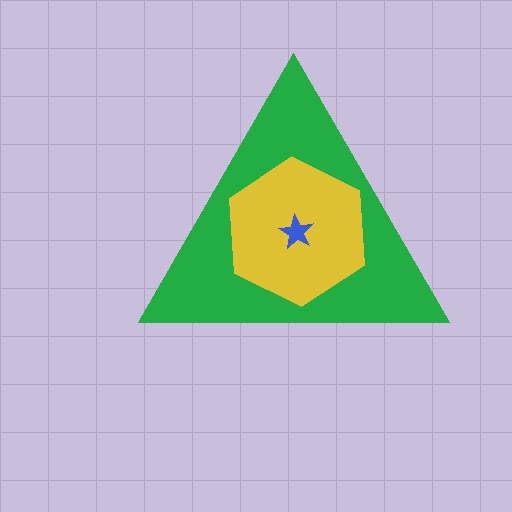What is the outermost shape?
The green triangle.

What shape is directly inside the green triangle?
The yellow hexagon.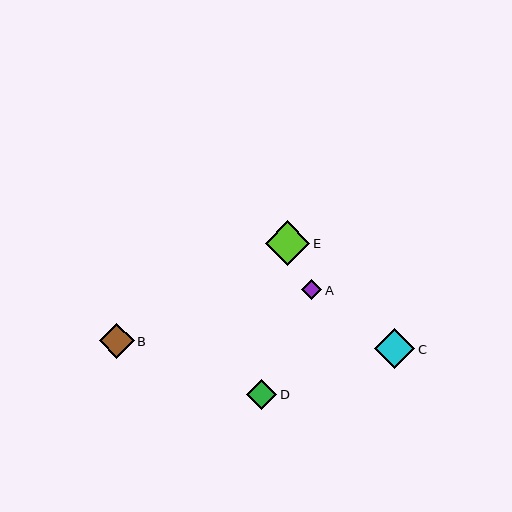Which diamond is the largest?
Diamond E is the largest with a size of approximately 45 pixels.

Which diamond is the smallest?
Diamond A is the smallest with a size of approximately 20 pixels.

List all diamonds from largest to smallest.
From largest to smallest: E, C, B, D, A.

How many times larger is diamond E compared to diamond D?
Diamond E is approximately 1.5 times the size of diamond D.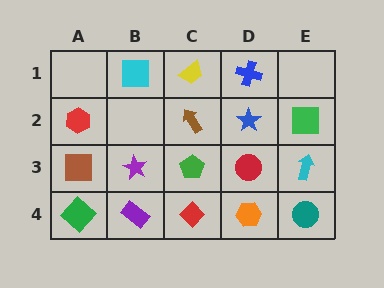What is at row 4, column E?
A teal circle.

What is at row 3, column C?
A green pentagon.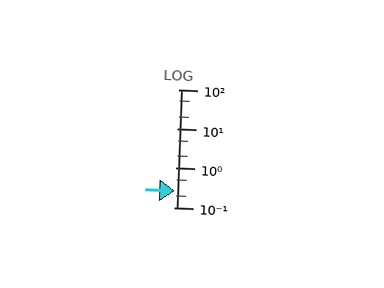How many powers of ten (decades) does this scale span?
The scale spans 3 decades, from 0.1 to 100.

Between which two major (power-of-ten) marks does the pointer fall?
The pointer is between 0.1 and 1.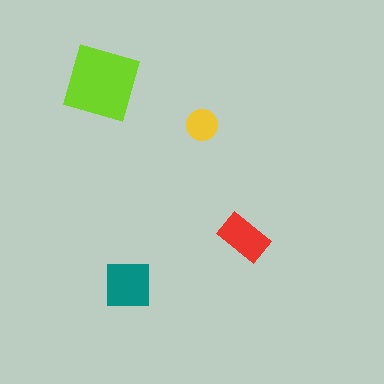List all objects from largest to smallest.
The lime diamond, the teal square, the red rectangle, the yellow circle.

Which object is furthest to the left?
The lime diamond is leftmost.